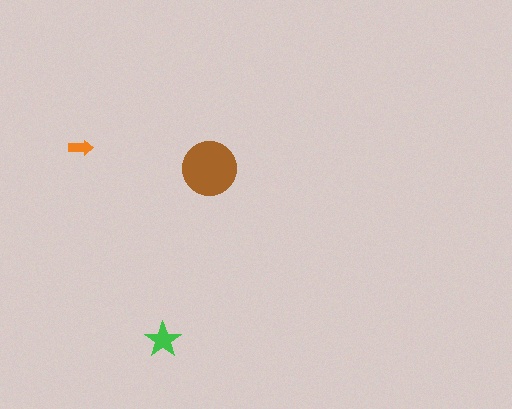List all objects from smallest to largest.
The orange arrow, the green star, the brown circle.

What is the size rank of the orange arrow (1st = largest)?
3rd.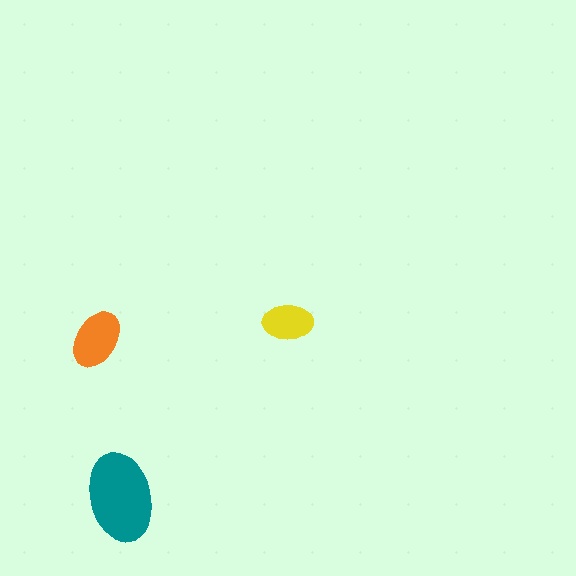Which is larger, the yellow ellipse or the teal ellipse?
The teal one.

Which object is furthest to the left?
The orange ellipse is leftmost.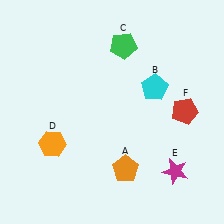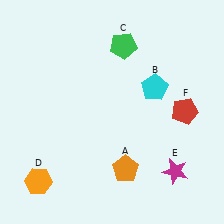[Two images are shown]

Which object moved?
The orange hexagon (D) moved down.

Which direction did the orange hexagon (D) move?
The orange hexagon (D) moved down.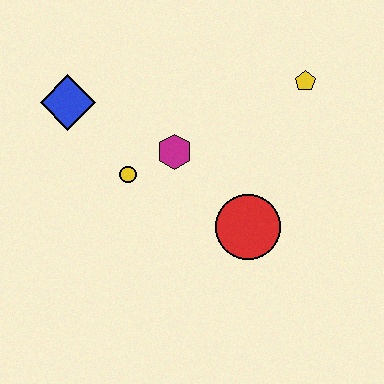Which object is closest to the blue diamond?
The yellow circle is closest to the blue diamond.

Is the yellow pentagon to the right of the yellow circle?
Yes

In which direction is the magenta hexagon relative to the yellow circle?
The magenta hexagon is to the right of the yellow circle.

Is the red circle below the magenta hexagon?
Yes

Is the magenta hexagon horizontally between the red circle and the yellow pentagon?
No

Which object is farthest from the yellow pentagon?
The blue diamond is farthest from the yellow pentagon.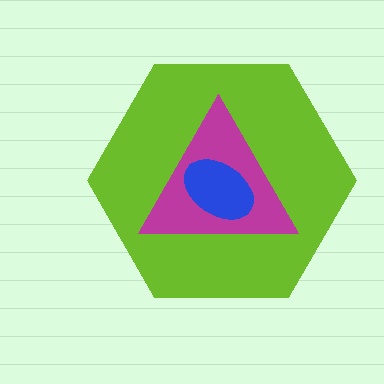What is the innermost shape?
The blue ellipse.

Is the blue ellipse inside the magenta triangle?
Yes.